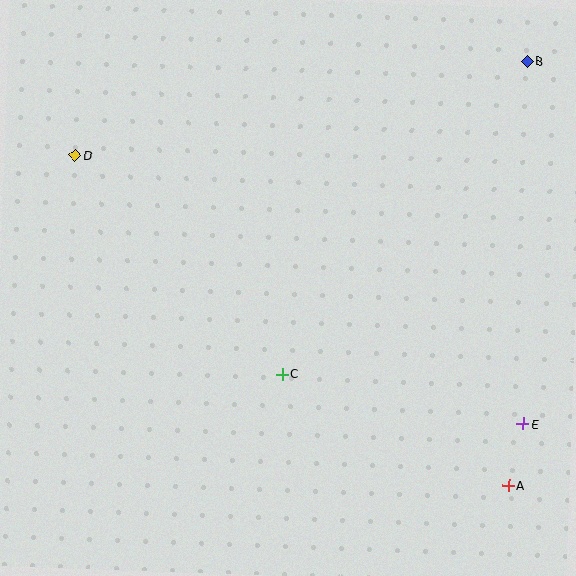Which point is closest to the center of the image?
Point C at (282, 374) is closest to the center.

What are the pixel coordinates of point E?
Point E is at (523, 424).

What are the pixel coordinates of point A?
Point A is at (509, 486).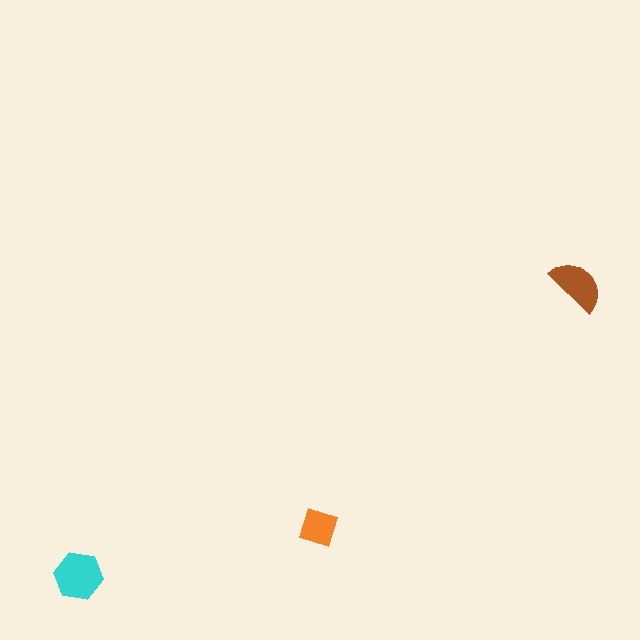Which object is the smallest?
The orange diamond.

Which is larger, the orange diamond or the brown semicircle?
The brown semicircle.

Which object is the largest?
The cyan hexagon.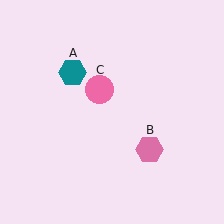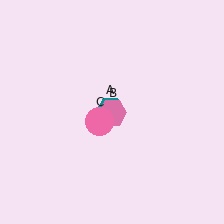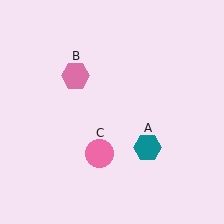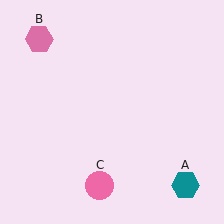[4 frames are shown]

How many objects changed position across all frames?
3 objects changed position: teal hexagon (object A), pink hexagon (object B), pink circle (object C).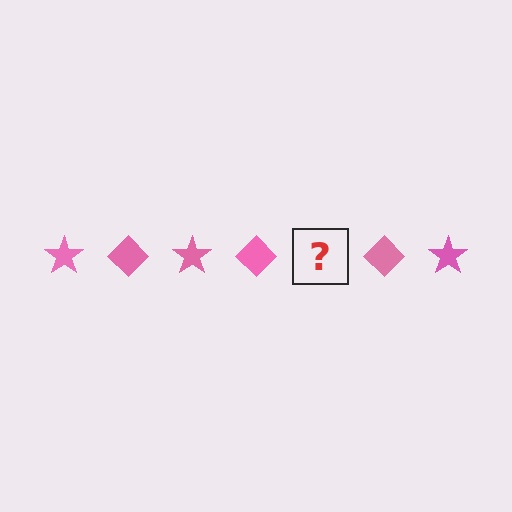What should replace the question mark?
The question mark should be replaced with a pink star.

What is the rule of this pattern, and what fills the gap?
The rule is that the pattern cycles through star, diamond shapes in pink. The gap should be filled with a pink star.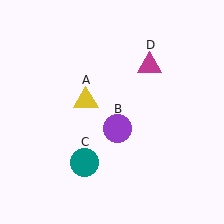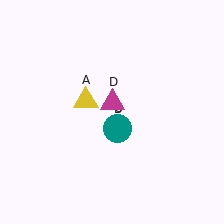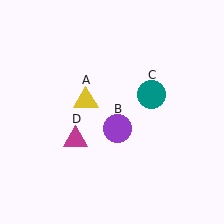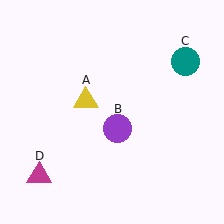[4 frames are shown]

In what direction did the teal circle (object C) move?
The teal circle (object C) moved up and to the right.